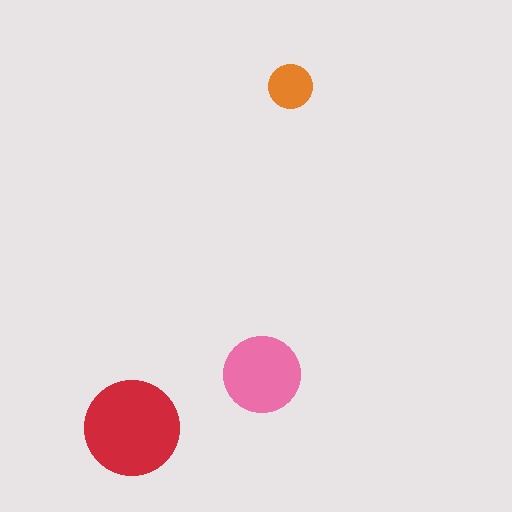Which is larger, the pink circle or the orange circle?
The pink one.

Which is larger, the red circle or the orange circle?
The red one.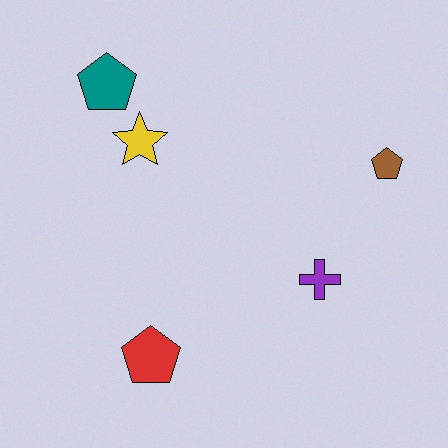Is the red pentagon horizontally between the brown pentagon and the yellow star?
Yes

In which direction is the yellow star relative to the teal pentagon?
The yellow star is below the teal pentagon.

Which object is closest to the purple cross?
The brown pentagon is closest to the purple cross.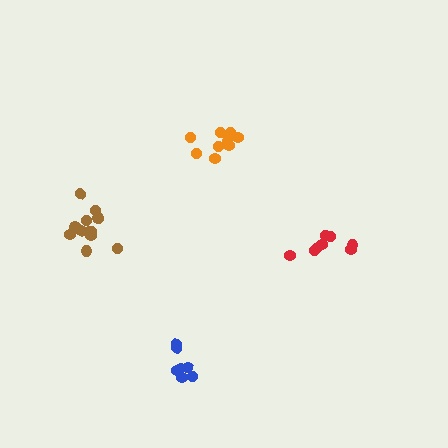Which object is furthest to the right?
The red cluster is rightmost.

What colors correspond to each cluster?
The clusters are colored: red, brown, blue, orange.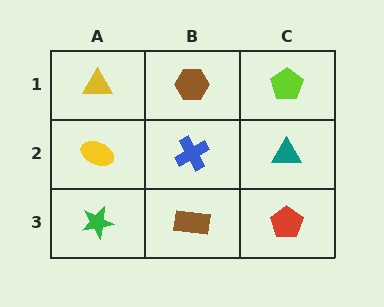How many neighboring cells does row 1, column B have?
3.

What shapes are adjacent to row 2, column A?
A yellow triangle (row 1, column A), a green star (row 3, column A), a blue cross (row 2, column B).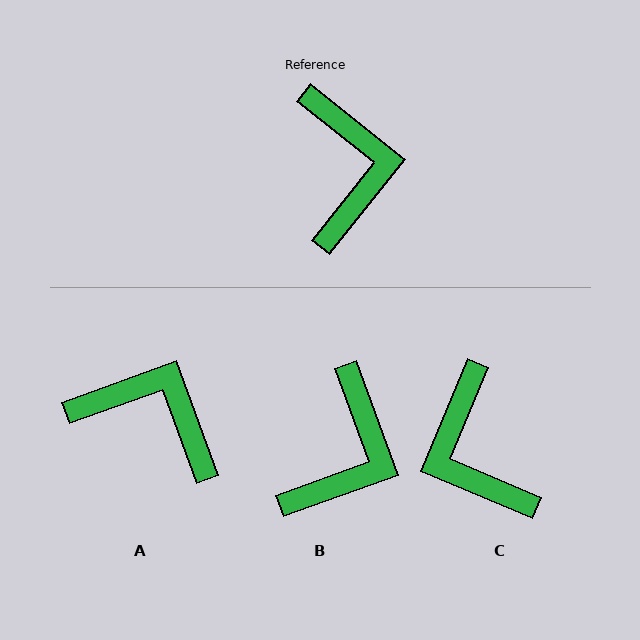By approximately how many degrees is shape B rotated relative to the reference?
Approximately 32 degrees clockwise.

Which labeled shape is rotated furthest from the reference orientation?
C, about 164 degrees away.